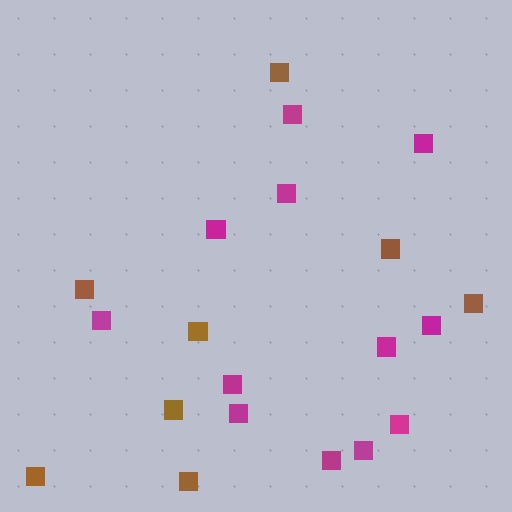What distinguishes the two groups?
There are 2 groups: one group of magenta squares (12) and one group of brown squares (8).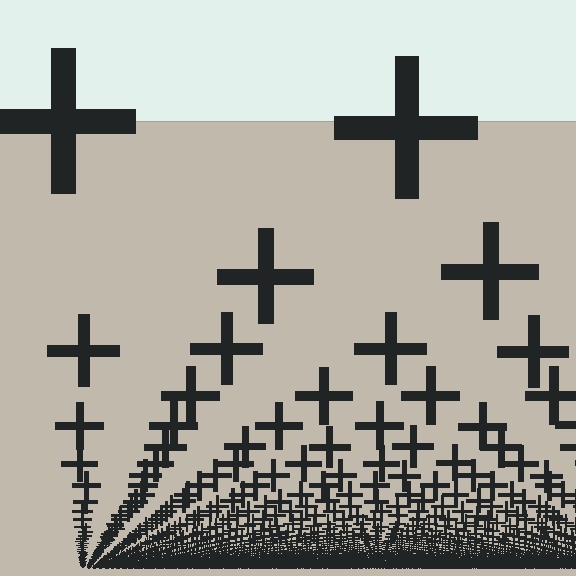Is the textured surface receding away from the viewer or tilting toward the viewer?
The surface appears to tilt toward the viewer. Texture elements get larger and sparser toward the top.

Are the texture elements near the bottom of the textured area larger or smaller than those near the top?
Smaller. The gradient is inverted — elements near the bottom are smaller and denser.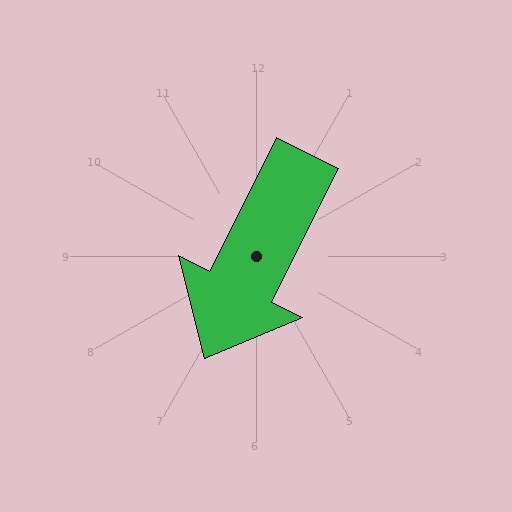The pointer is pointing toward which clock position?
Roughly 7 o'clock.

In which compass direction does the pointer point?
Southwest.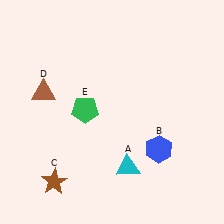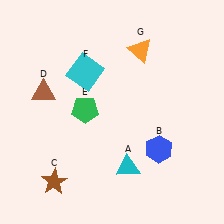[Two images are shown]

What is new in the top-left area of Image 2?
A cyan square (F) was added in the top-left area of Image 2.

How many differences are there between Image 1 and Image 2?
There are 2 differences between the two images.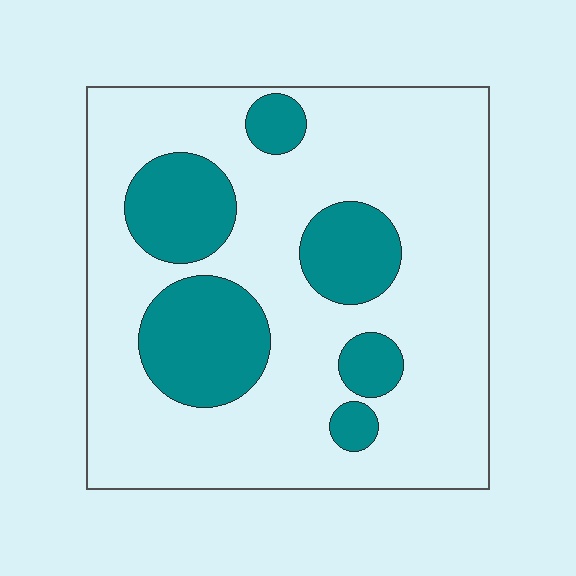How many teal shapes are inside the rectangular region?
6.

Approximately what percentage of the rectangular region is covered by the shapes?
Approximately 25%.